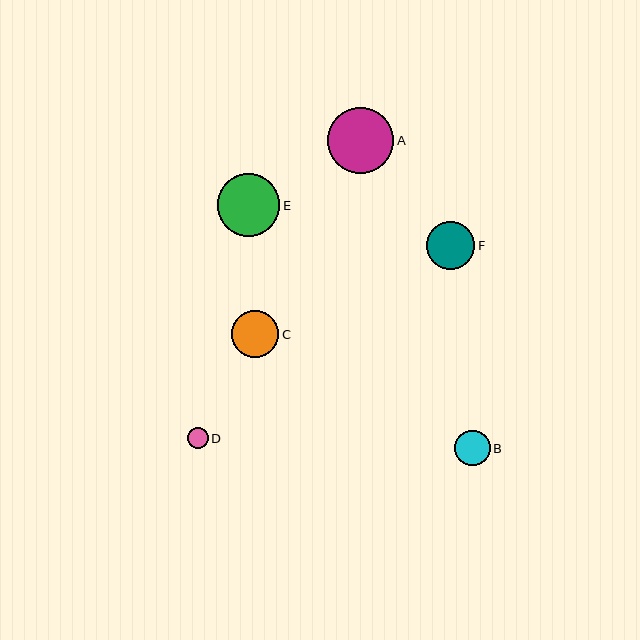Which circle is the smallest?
Circle D is the smallest with a size of approximately 21 pixels.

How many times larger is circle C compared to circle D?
Circle C is approximately 2.2 times the size of circle D.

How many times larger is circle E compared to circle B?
Circle E is approximately 1.8 times the size of circle B.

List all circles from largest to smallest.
From largest to smallest: A, E, F, C, B, D.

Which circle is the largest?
Circle A is the largest with a size of approximately 66 pixels.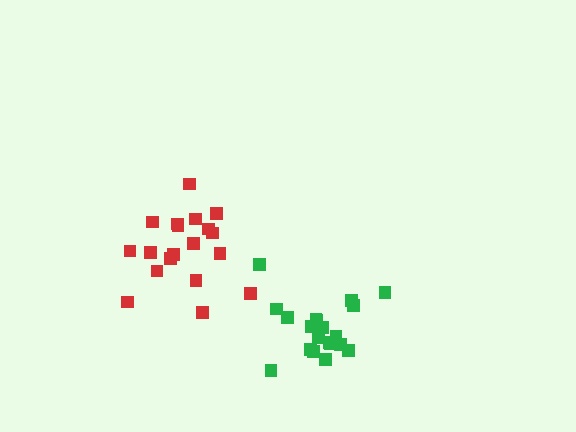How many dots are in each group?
Group 1: 19 dots, Group 2: 20 dots (39 total).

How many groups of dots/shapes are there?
There are 2 groups.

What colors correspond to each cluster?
The clusters are colored: red, green.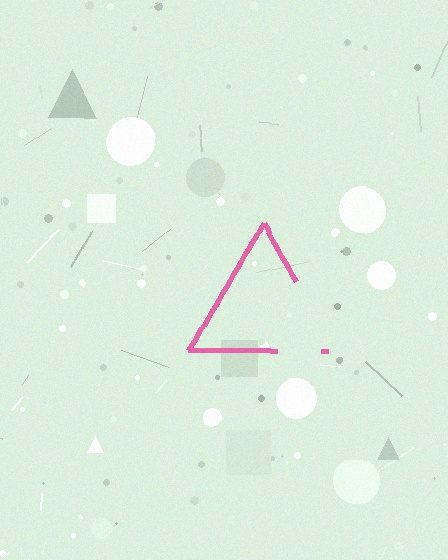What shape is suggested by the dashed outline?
The dashed outline suggests a triangle.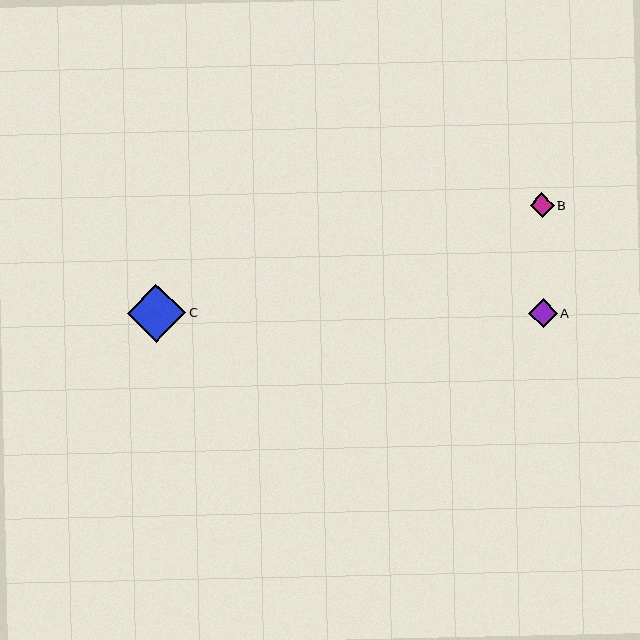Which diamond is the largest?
Diamond C is the largest with a size of approximately 58 pixels.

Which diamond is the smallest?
Diamond B is the smallest with a size of approximately 24 pixels.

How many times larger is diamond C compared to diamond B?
Diamond C is approximately 2.4 times the size of diamond B.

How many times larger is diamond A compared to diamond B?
Diamond A is approximately 1.2 times the size of diamond B.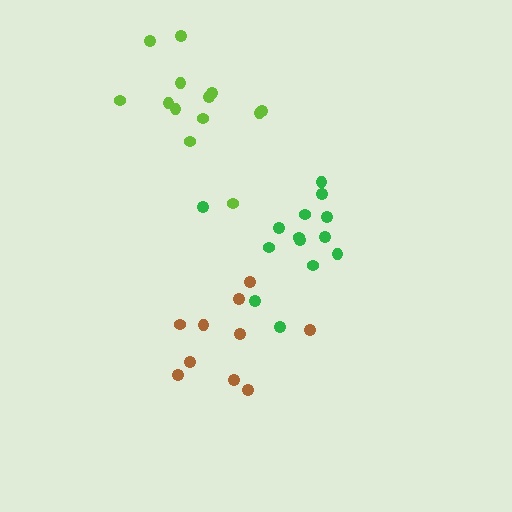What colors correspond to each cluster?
The clusters are colored: green, brown, lime.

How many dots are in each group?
Group 1: 14 dots, Group 2: 10 dots, Group 3: 13 dots (37 total).